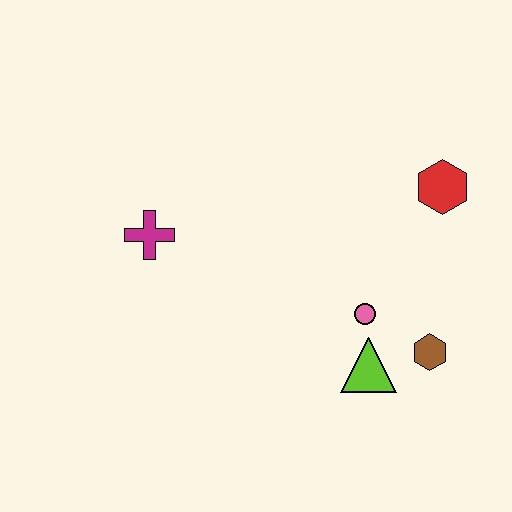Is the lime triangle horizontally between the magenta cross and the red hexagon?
Yes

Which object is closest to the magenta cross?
The pink circle is closest to the magenta cross.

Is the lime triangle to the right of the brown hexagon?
No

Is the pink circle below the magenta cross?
Yes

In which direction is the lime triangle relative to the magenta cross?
The lime triangle is to the right of the magenta cross.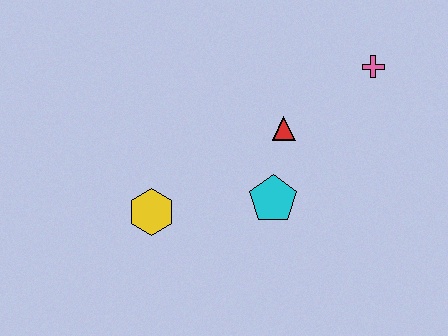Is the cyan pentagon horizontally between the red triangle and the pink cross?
No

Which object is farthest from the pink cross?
The yellow hexagon is farthest from the pink cross.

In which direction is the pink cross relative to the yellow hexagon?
The pink cross is to the right of the yellow hexagon.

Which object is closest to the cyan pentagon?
The red triangle is closest to the cyan pentagon.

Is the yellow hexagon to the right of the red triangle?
No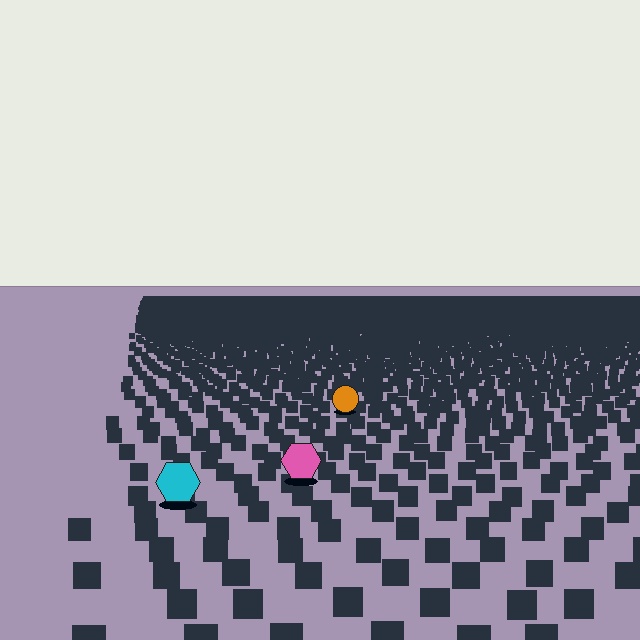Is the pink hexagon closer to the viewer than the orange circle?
Yes. The pink hexagon is closer — you can tell from the texture gradient: the ground texture is coarser near it.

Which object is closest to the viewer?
The cyan hexagon is closest. The texture marks near it are larger and more spread out.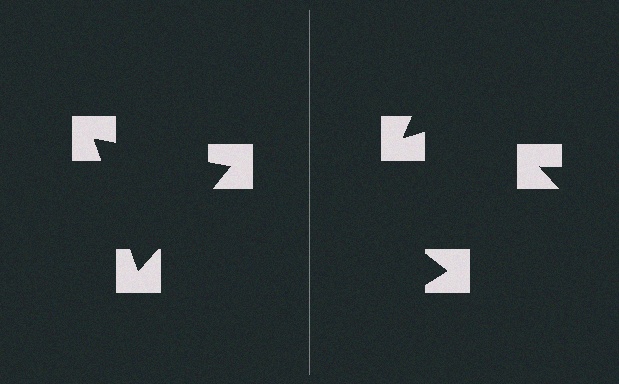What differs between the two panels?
The notched squares are positioned identically on both sides; only the wedge orientations differ. On the left they align to a triangle; on the right they are misaligned.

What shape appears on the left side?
An illusory triangle.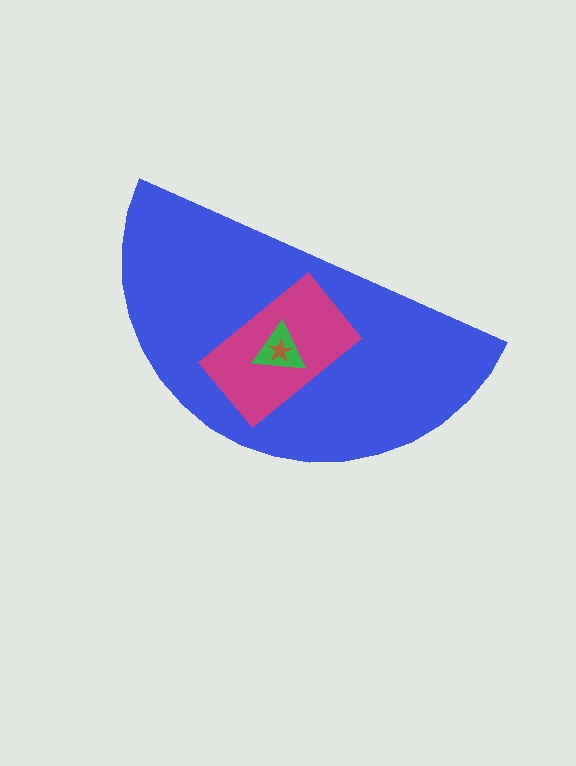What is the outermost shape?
The blue semicircle.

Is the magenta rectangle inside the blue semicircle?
Yes.